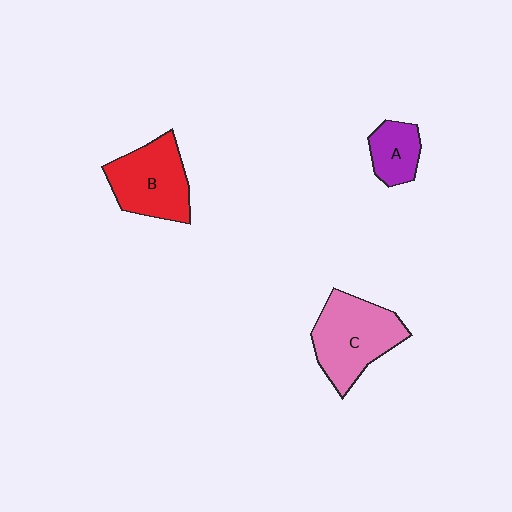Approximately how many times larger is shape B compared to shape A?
Approximately 1.9 times.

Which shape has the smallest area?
Shape A (purple).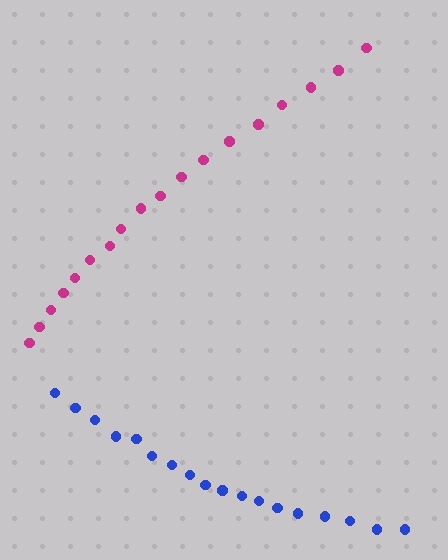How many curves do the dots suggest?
There are 2 distinct paths.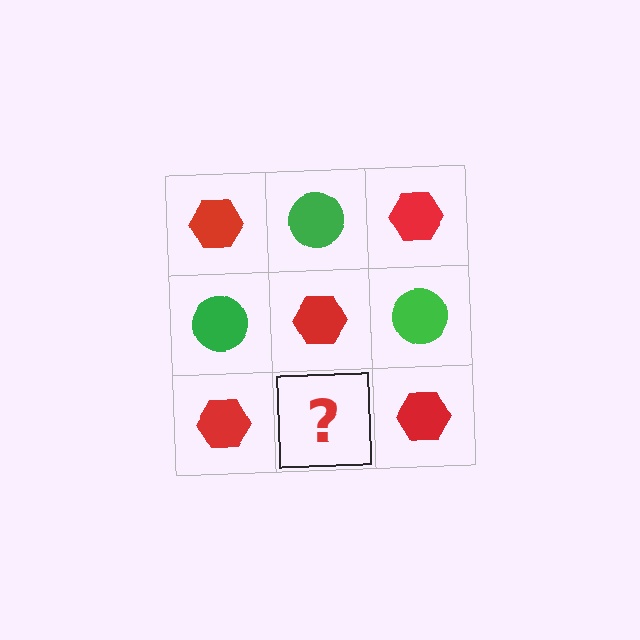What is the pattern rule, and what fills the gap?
The rule is that it alternates red hexagon and green circle in a checkerboard pattern. The gap should be filled with a green circle.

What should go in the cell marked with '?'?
The missing cell should contain a green circle.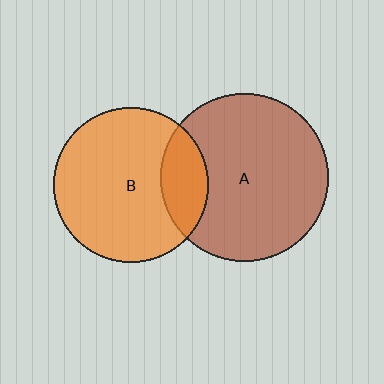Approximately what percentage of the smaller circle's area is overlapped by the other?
Approximately 20%.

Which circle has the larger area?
Circle A (brown).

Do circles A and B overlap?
Yes.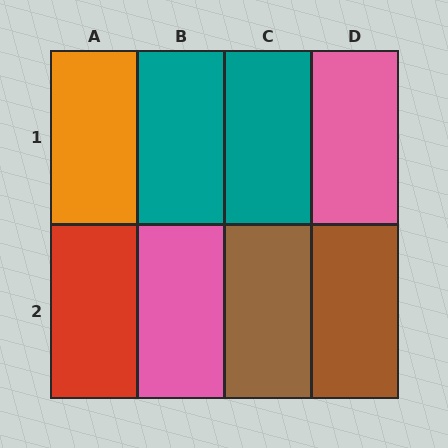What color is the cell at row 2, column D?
Brown.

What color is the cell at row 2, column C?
Brown.